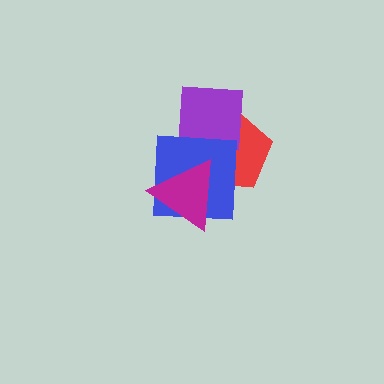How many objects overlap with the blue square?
3 objects overlap with the blue square.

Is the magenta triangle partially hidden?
No, no other shape covers it.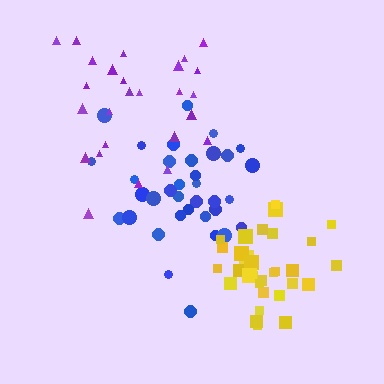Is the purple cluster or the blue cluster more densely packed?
Blue.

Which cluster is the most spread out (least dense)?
Purple.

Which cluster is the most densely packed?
Yellow.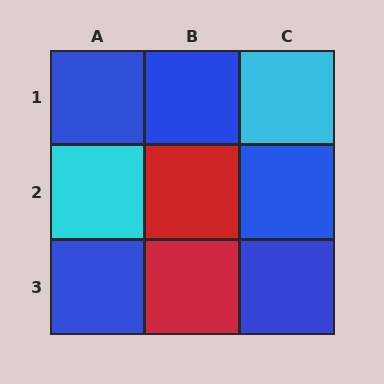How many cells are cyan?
2 cells are cyan.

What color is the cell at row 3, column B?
Red.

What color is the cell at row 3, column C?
Blue.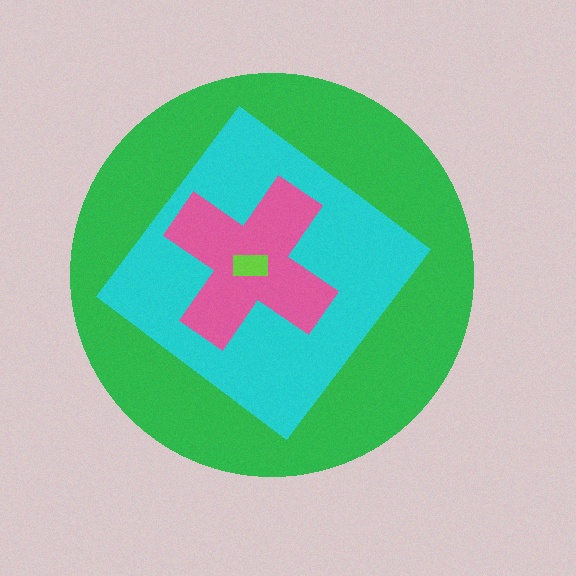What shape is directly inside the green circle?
The cyan diamond.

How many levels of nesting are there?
4.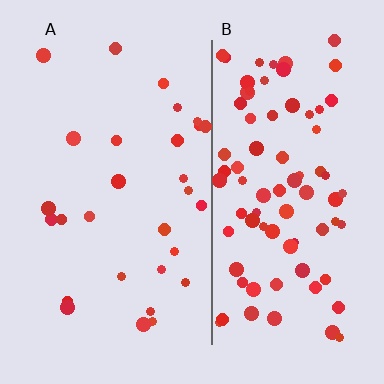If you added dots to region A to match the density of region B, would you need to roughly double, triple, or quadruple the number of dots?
Approximately triple.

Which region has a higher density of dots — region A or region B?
B (the right).